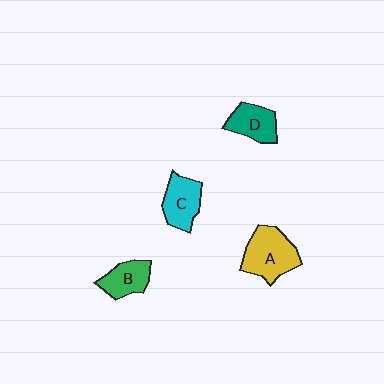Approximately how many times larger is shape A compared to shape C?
Approximately 1.3 times.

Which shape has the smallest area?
Shape B (green).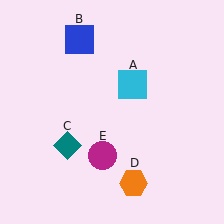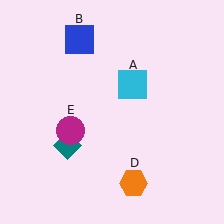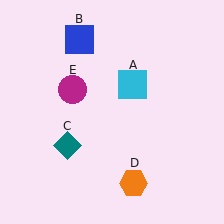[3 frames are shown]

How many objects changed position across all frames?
1 object changed position: magenta circle (object E).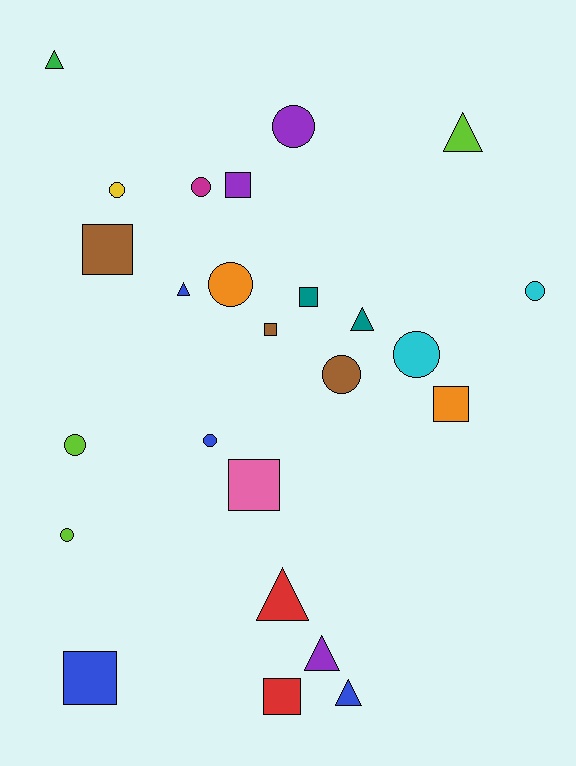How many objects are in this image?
There are 25 objects.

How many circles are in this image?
There are 10 circles.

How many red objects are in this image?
There are 2 red objects.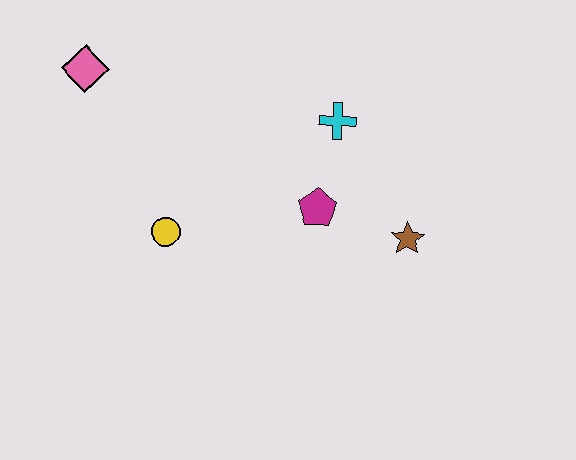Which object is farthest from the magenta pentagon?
The pink diamond is farthest from the magenta pentagon.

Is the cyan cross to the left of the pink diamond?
No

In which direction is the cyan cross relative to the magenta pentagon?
The cyan cross is above the magenta pentagon.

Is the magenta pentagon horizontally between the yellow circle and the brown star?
Yes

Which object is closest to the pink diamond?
The yellow circle is closest to the pink diamond.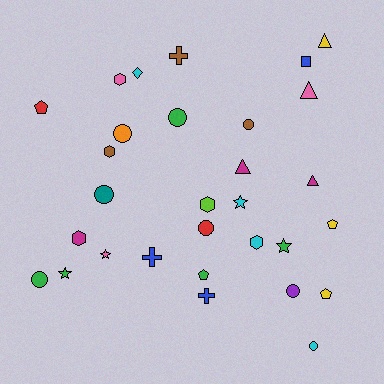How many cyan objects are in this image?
There are 4 cyan objects.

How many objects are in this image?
There are 30 objects.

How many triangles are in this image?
There are 4 triangles.